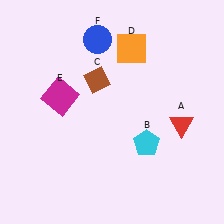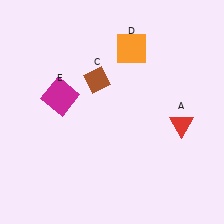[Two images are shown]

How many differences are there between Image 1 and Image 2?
There are 2 differences between the two images.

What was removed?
The cyan pentagon (B), the blue circle (F) were removed in Image 2.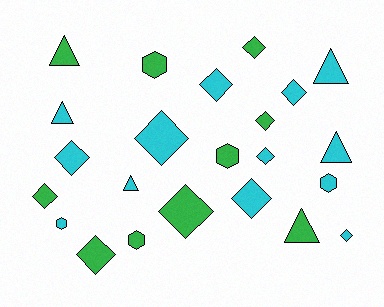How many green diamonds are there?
There are 5 green diamonds.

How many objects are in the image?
There are 23 objects.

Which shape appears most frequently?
Diamond, with 12 objects.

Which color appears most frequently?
Cyan, with 13 objects.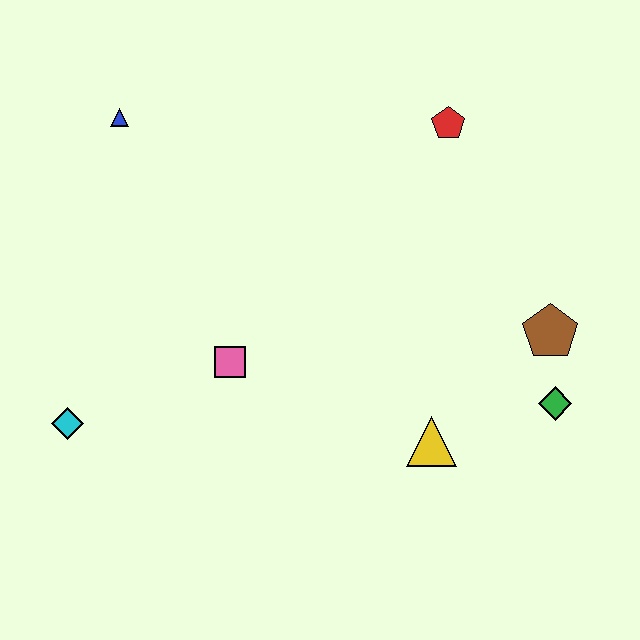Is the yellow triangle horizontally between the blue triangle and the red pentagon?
Yes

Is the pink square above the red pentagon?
No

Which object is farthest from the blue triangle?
The green diamond is farthest from the blue triangle.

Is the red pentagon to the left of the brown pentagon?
Yes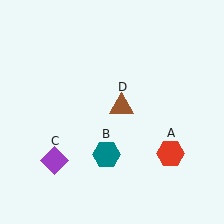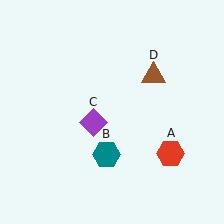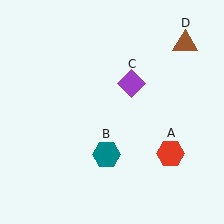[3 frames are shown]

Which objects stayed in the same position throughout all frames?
Red hexagon (object A) and teal hexagon (object B) remained stationary.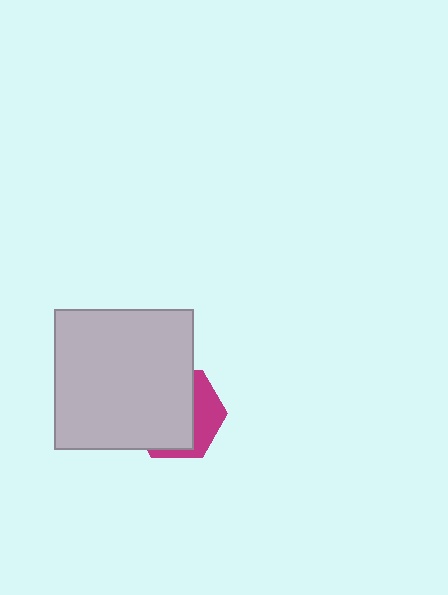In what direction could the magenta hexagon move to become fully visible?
The magenta hexagon could move toward the lower-right. That would shift it out from behind the light gray square entirely.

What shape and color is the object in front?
The object in front is a light gray square.